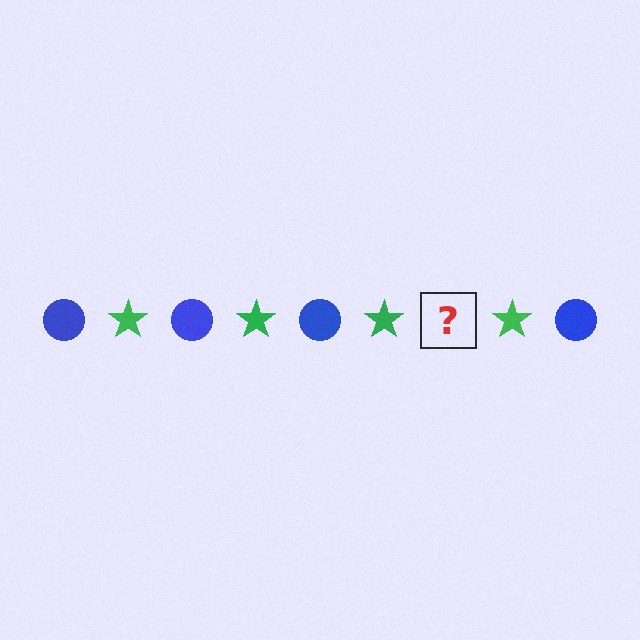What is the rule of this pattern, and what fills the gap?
The rule is that the pattern alternates between blue circle and green star. The gap should be filled with a blue circle.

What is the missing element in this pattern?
The missing element is a blue circle.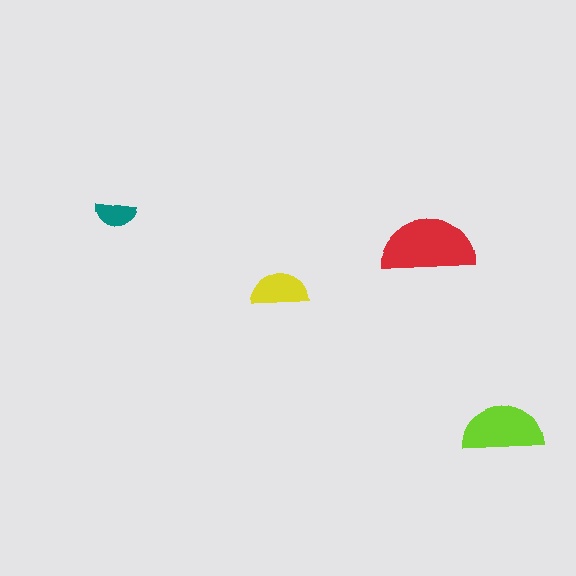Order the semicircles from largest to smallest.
the red one, the lime one, the yellow one, the teal one.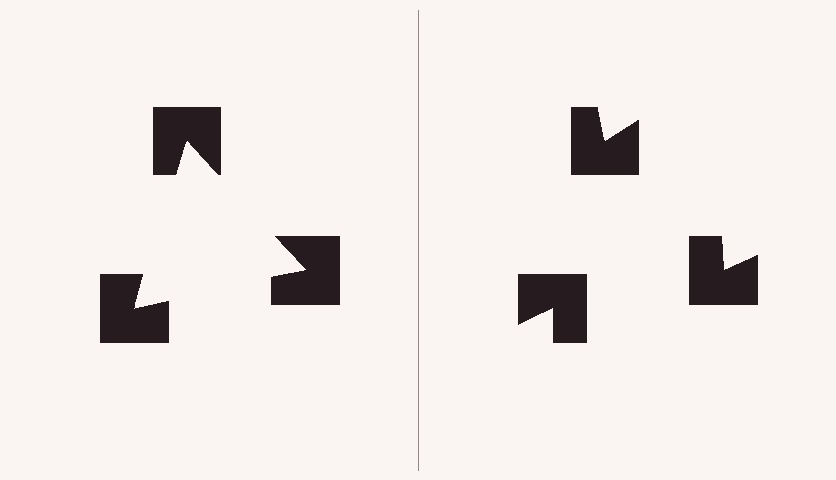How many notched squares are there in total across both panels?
6 — 3 on each side.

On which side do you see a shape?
An illusory triangle appears on the left side. On the right side the wedge cuts are rotated, so no coherent shape forms.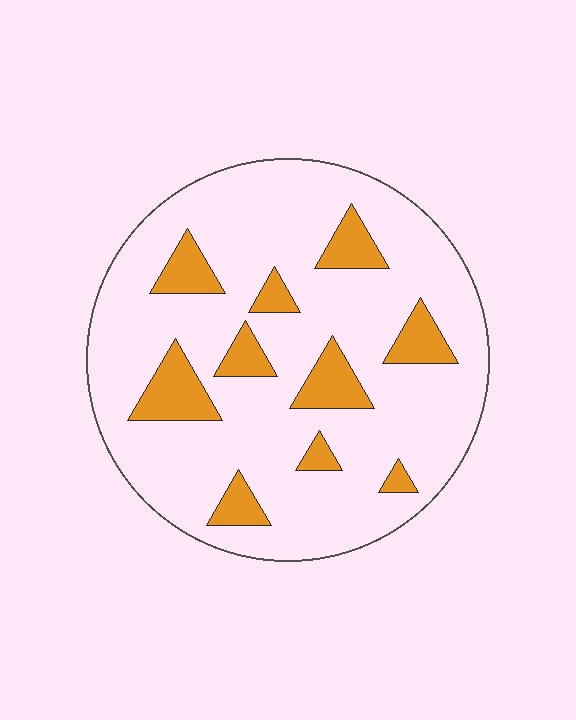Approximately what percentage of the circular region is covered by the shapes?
Approximately 15%.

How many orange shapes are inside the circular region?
10.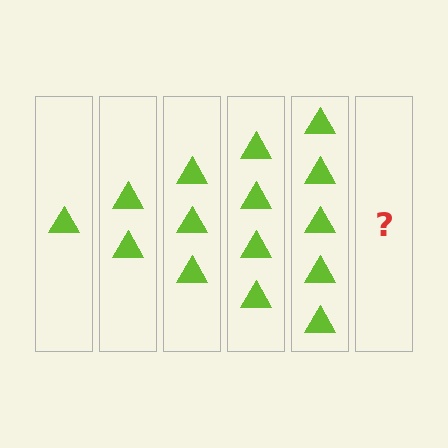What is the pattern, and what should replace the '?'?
The pattern is that each step adds one more triangle. The '?' should be 6 triangles.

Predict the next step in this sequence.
The next step is 6 triangles.